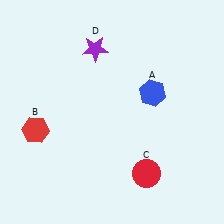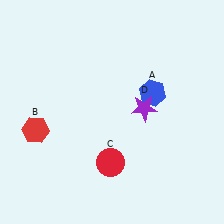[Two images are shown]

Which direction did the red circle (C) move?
The red circle (C) moved left.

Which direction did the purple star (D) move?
The purple star (D) moved down.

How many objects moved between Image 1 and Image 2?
2 objects moved between the two images.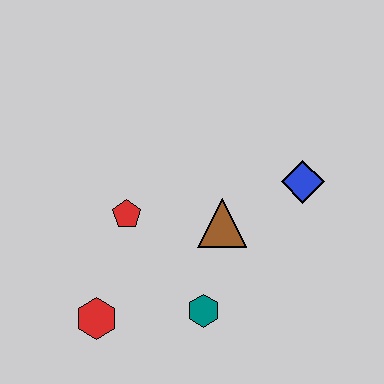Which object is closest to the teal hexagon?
The brown triangle is closest to the teal hexagon.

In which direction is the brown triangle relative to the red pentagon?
The brown triangle is to the right of the red pentagon.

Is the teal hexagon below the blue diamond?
Yes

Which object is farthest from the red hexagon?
The blue diamond is farthest from the red hexagon.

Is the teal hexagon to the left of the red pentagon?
No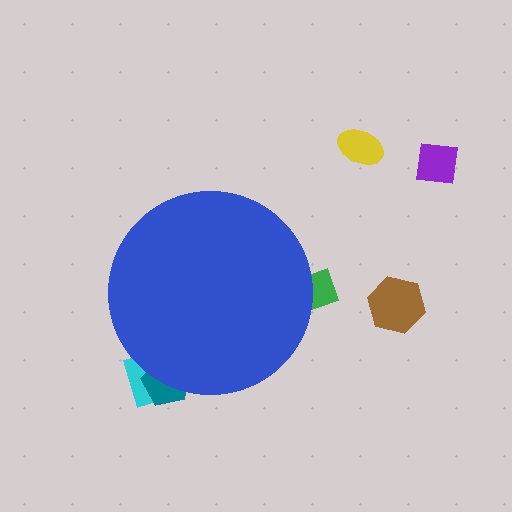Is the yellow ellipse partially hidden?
No, the yellow ellipse is fully visible.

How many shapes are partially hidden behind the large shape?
3 shapes are partially hidden.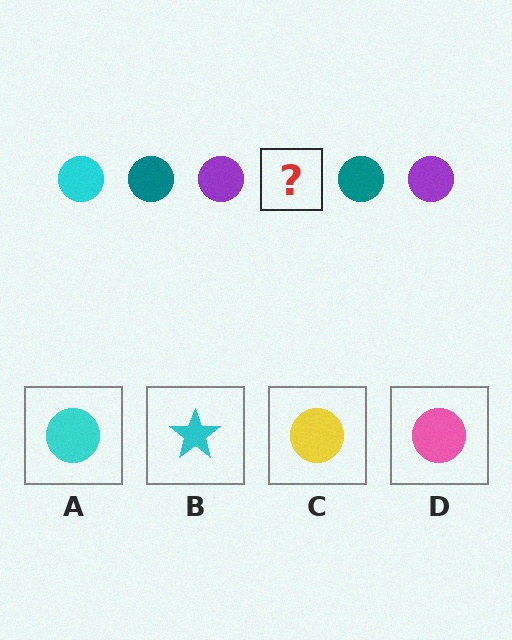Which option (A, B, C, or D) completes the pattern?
A.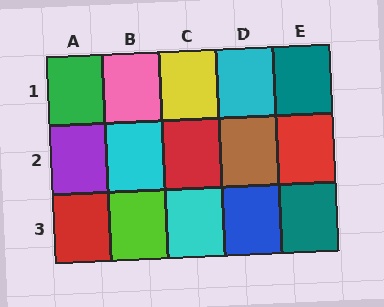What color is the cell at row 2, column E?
Red.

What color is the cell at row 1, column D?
Cyan.